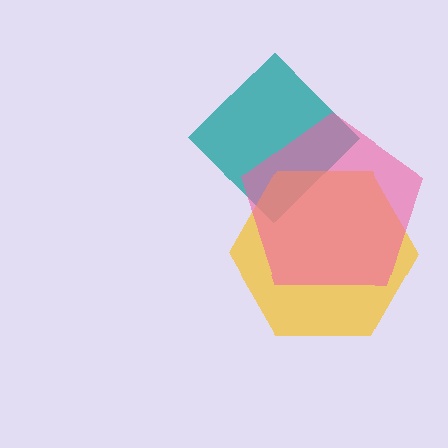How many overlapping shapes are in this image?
There are 3 overlapping shapes in the image.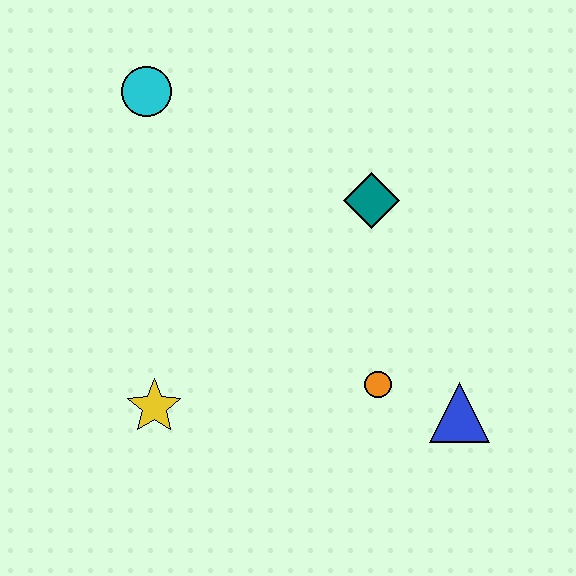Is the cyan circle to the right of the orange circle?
No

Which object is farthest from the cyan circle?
The blue triangle is farthest from the cyan circle.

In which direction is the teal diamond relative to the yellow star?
The teal diamond is to the right of the yellow star.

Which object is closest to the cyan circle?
The teal diamond is closest to the cyan circle.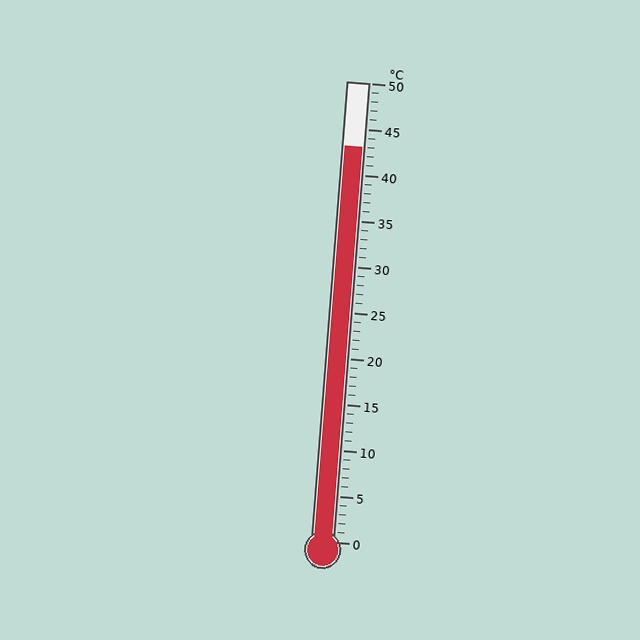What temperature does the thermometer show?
The thermometer shows approximately 43°C.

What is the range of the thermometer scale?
The thermometer scale ranges from 0°C to 50°C.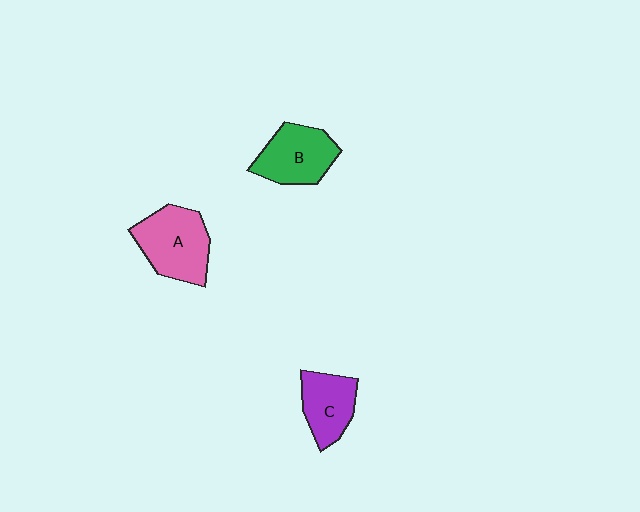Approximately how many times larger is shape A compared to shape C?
Approximately 1.4 times.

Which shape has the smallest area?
Shape C (purple).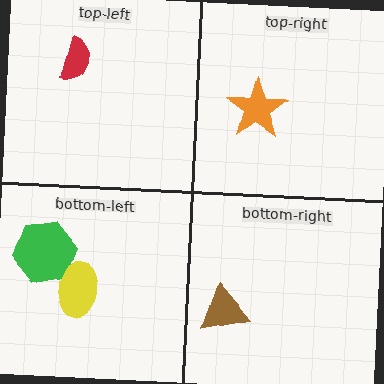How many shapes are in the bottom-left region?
2.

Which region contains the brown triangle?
The bottom-right region.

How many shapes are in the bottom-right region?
1.